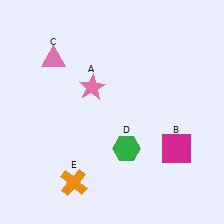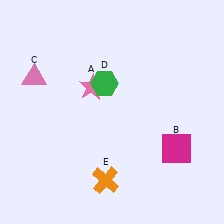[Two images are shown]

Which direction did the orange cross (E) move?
The orange cross (E) moved right.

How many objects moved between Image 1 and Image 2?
3 objects moved between the two images.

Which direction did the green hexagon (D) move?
The green hexagon (D) moved up.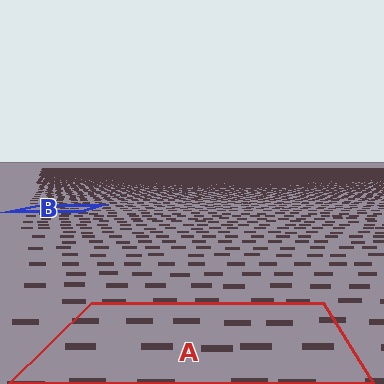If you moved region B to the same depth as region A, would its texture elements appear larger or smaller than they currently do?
They would appear larger. At a closer depth, the same texture elements are projected at a bigger on-screen size.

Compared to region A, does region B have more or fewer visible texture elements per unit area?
Region B has more texture elements per unit area — they are packed more densely because it is farther away.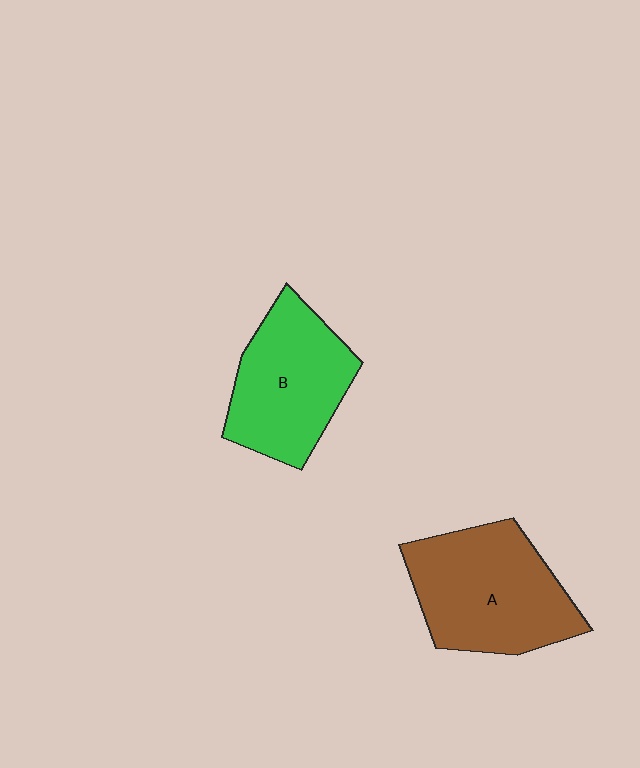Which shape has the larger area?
Shape A (brown).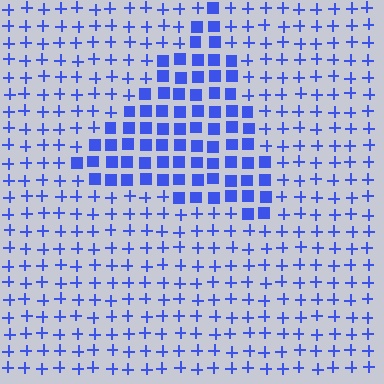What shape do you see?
I see a triangle.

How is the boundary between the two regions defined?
The boundary is defined by a change in element shape: squares inside vs. plus signs outside. All elements share the same color and spacing.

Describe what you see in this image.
The image is filled with small blue elements arranged in a uniform grid. A triangle-shaped region contains squares, while the surrounding area contains plus signs. The boundary is defined purely by the change in element shape.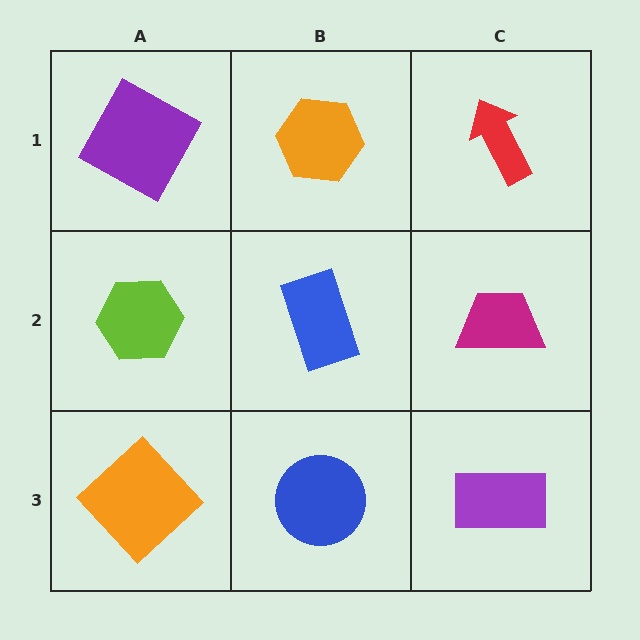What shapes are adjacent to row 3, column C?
A magenta trapezoid (row 2, column C), a blue circle (row 3, column B).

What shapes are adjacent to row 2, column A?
A purple square (row 1, column A), an orange diamond (row 3, column A), a blue rectangle (row 2, column B).